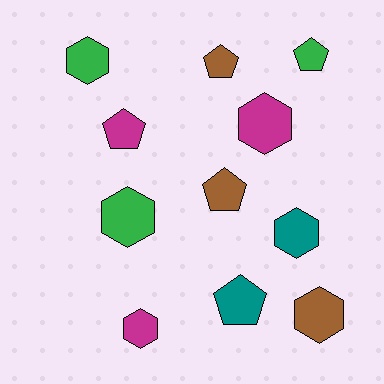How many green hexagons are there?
There are 2 green hexagons.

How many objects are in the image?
There are 11 objects.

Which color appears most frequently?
Magenta, with 3 objects.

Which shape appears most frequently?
Hexagon, with 6 objects.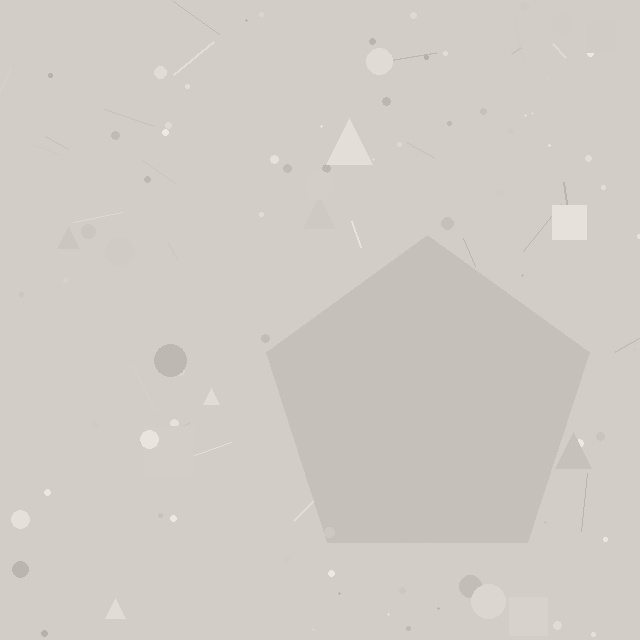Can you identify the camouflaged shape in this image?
The camouflaged shape is a pentagon.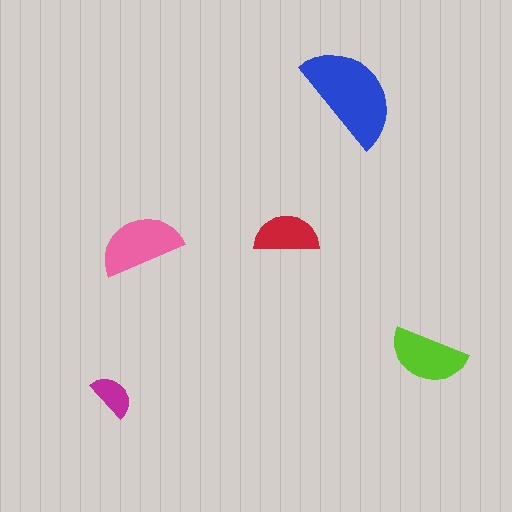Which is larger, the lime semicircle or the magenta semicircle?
The lime one.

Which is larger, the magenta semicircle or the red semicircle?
The red one.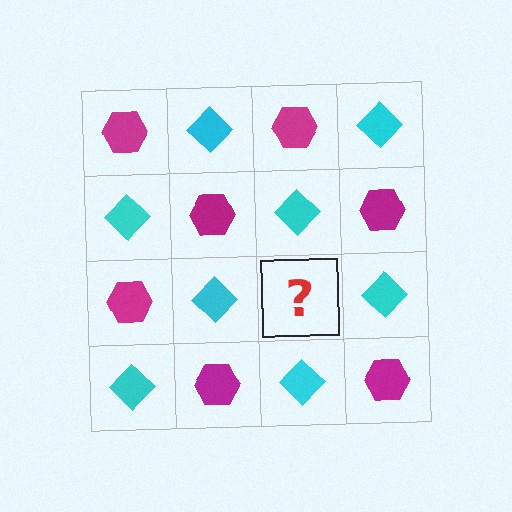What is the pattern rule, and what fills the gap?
The rule is that it alternates magenta hexagon and cyan diamond in a checkerboard pattern. The gap should be filled with a magenta hexagon.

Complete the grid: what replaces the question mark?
The question mark should be replaced with a magenta hexagon.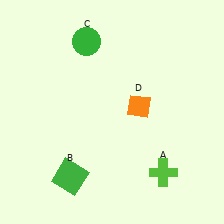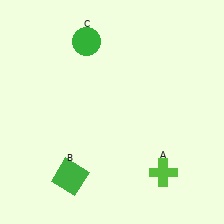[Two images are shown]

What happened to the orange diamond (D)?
The orange diamond (D) was removed in Image 2. It was in the top-right area of Image 1.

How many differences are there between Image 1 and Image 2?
There is 1 difference between the two images.